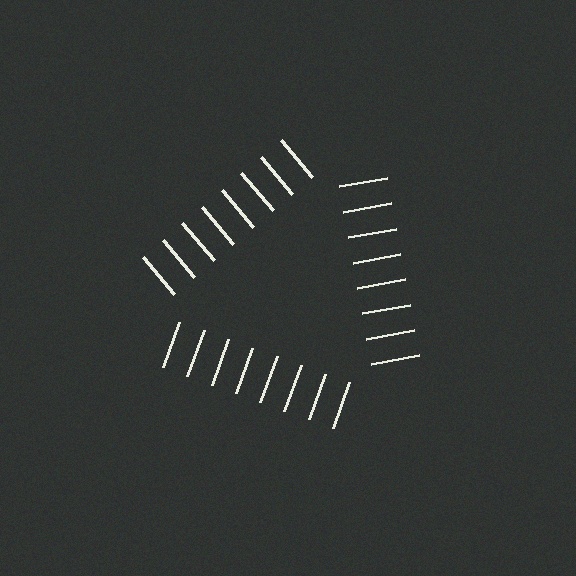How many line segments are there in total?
24 — 8 along each of the 3 edges.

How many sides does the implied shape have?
3 sides — the line-ends trace a triangle.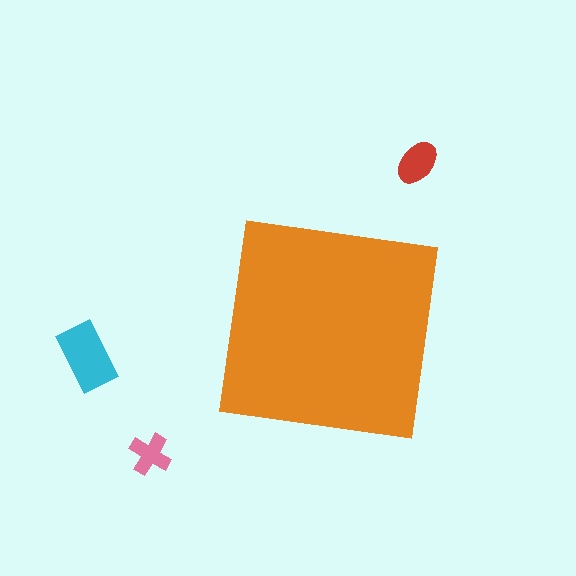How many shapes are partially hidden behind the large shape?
0 shapes are partially hidden.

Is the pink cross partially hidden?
No, the pink cross is fully visible.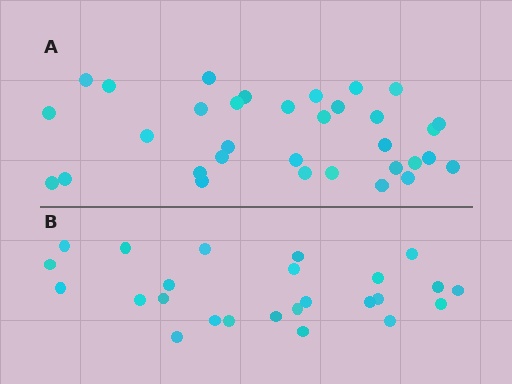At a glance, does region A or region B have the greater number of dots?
Region A (the top region) has more dots.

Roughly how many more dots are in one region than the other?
Region A has roughly 8 or so more dots than region B.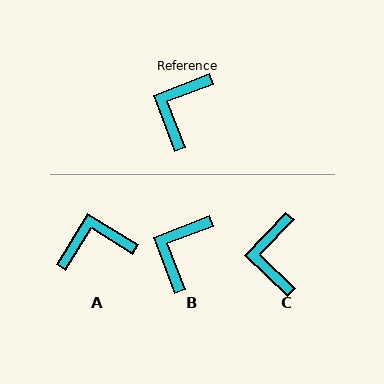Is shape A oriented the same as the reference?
No, it is off by about 53 degrees.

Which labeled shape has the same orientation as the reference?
B.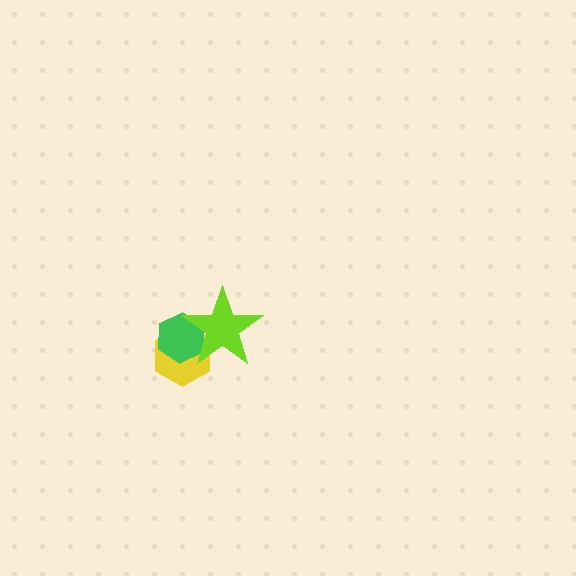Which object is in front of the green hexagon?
The lime star is in front of the green hexagon.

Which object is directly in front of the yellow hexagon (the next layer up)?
The green hexagon is directly in front of the yellow hexagon.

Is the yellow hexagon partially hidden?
Yes, it is partially covered by another shape.